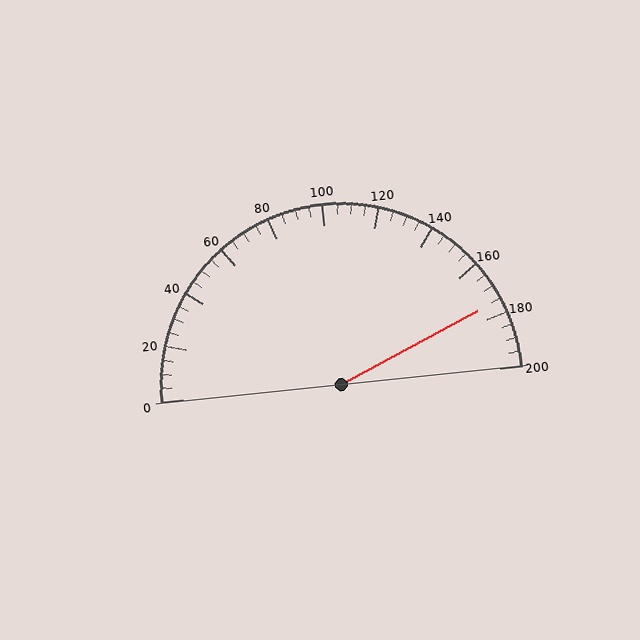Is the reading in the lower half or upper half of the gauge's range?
The reading is in the upper half of the range (0 to 200).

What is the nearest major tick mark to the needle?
The nearest major tick mark is 180.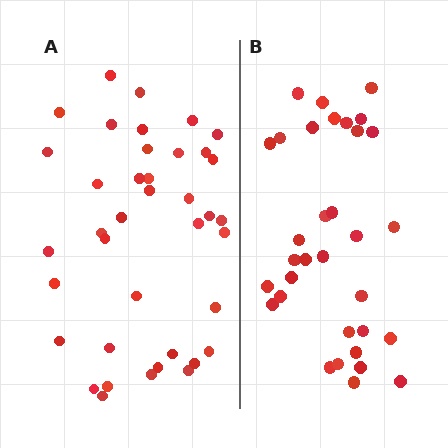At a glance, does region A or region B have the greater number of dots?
Region A (the left region) has more dots.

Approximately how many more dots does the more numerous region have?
Region A has about 6 more dots than region B.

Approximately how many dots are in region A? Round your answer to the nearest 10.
About 40 dots. (The exact count is 39, which rounds to 40.)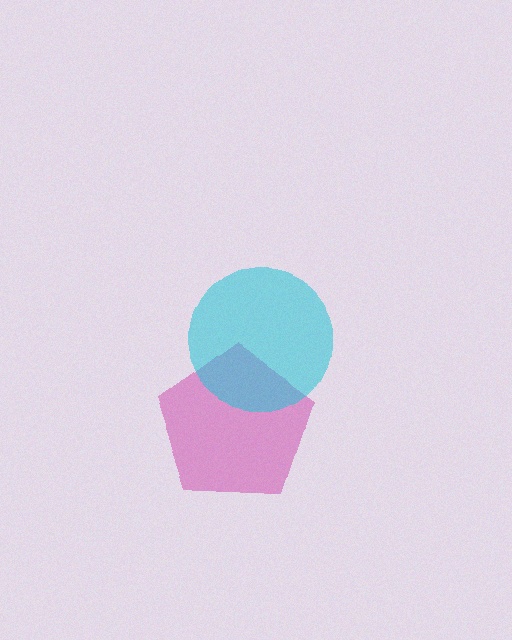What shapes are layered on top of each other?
The layered shapes are: a magenta pentagon, a cyan circle.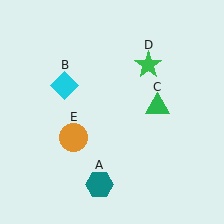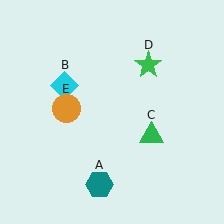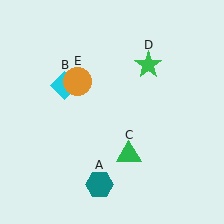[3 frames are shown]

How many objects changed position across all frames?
2 objects changed position: green triangle (object C), orange circle (object E).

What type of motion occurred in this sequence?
The green triangle (object C), orange circle (object E) rotated clockwise around the center of the scene.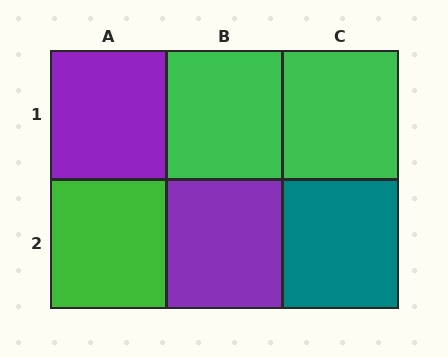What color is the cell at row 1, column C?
Green.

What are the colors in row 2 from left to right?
Green, purple, teal.